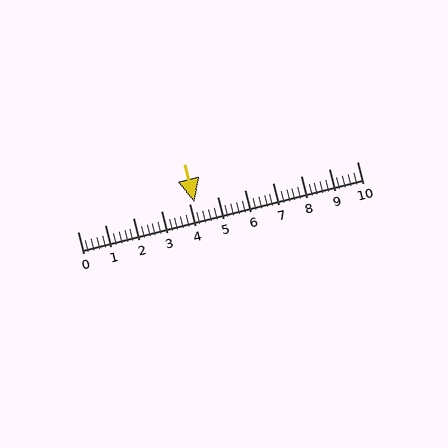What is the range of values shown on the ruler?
The ruler shows values from 0 to 10.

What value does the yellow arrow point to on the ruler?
The yellow arrow points to approximately 4.2.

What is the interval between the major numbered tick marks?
The major tick marks are spaced 1 units apart.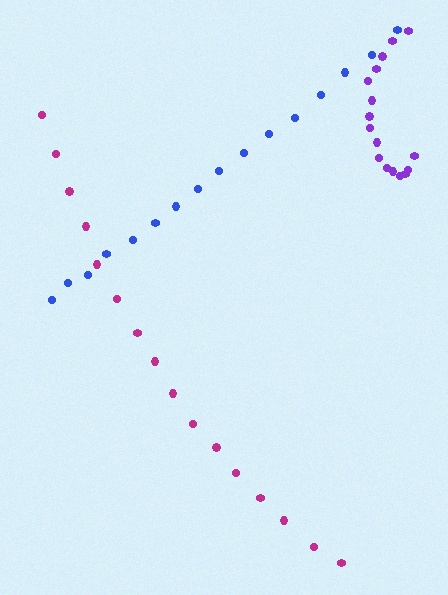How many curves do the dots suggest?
There are 3 distinct paths.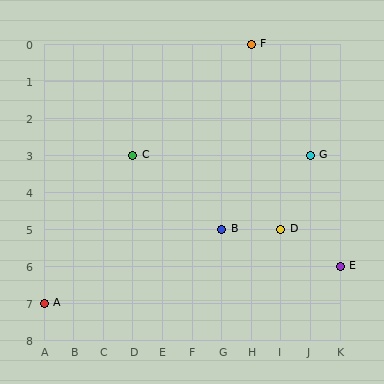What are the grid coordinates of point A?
Point A is at grid coordinates (A, 7).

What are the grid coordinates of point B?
Point B is at grid coordinates (G, 5).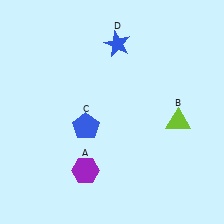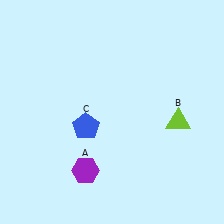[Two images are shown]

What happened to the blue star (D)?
The blue star (D) was removed in Image 2. It was in the top-right area of Image 1.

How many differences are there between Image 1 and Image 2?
There is 1 difference between the two images.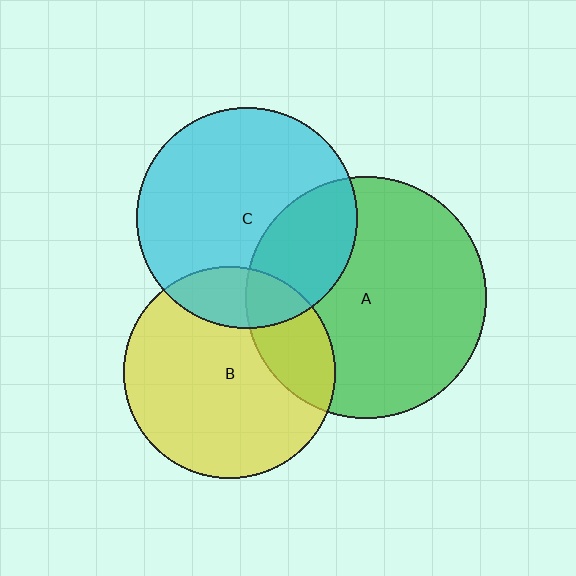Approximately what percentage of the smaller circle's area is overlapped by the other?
Approximately 20%.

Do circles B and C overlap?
Yes.